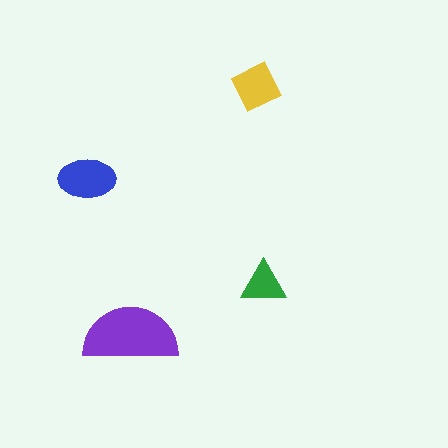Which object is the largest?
The purple semicircle.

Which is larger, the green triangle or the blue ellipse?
The blue ellipse.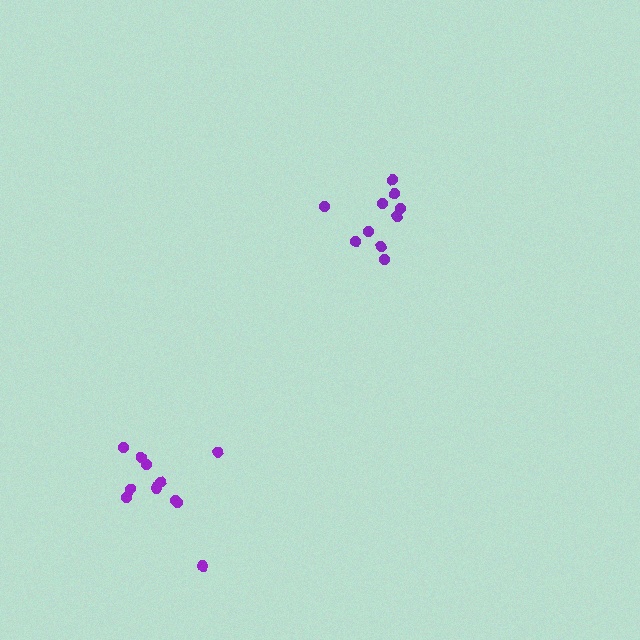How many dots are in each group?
Group 1: 10 dots, Group 2: 11 dots (21 total).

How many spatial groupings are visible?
There are 2 spatial groupings.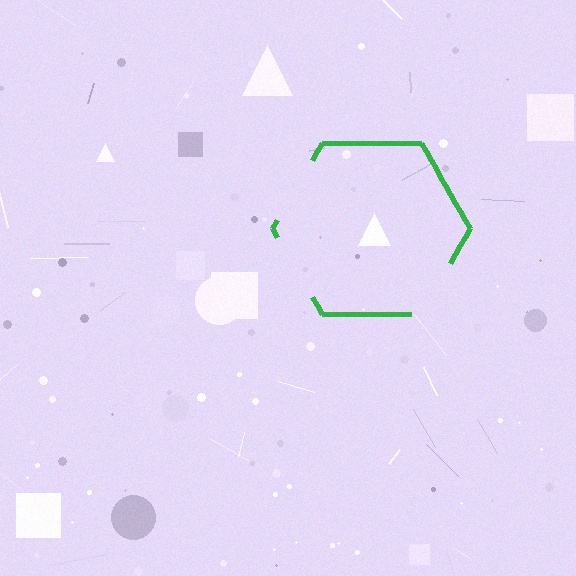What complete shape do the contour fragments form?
The contour fragments form a hexagon.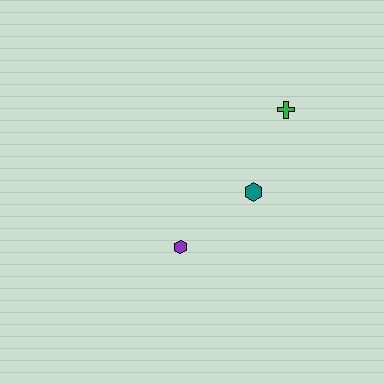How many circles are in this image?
There are no circles.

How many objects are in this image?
There are 3 objects.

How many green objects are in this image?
There is 1 green object.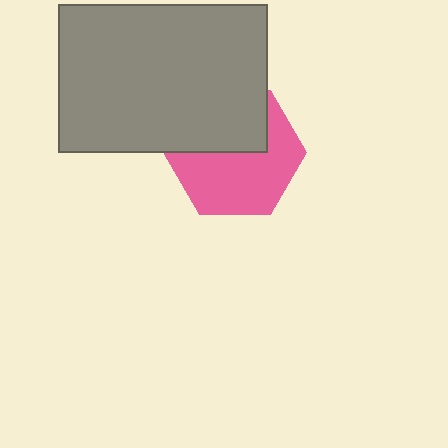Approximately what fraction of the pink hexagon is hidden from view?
Roughly 41% of the pink hexagon is hidden behind the gray rectangle.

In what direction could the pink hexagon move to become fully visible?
The pink hexagon could move down. That would shift it out from behind the gray rectangle entirely.